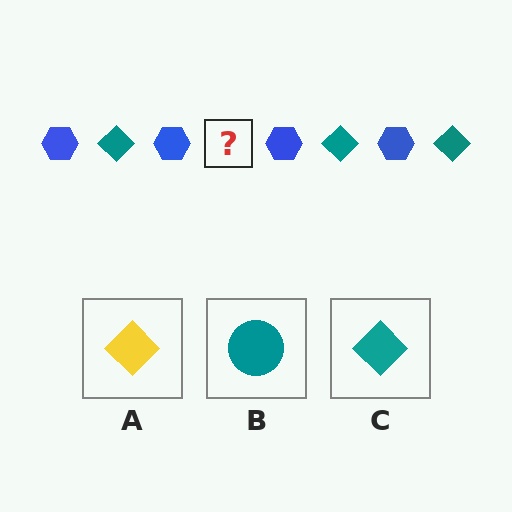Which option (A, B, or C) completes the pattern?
C.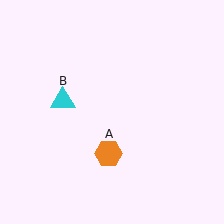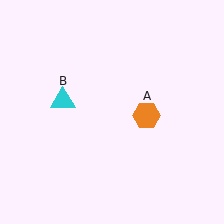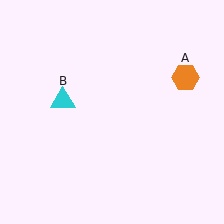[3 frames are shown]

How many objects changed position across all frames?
1 object changed position: orange hexagon (object A).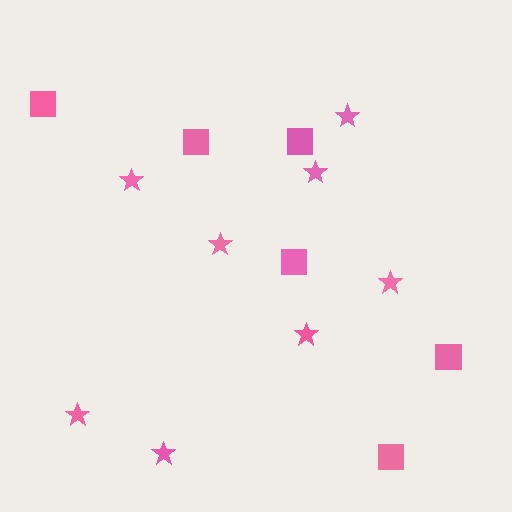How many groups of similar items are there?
There are 2 groups: one group of stars (8) and one group of squares (6).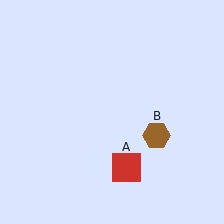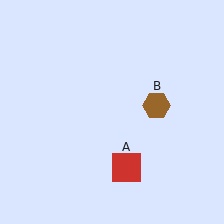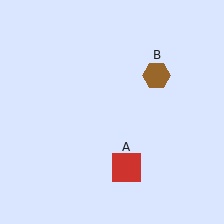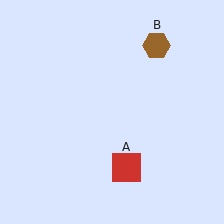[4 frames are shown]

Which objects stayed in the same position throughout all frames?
Red square (object A) remained stationary.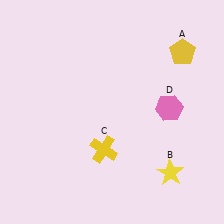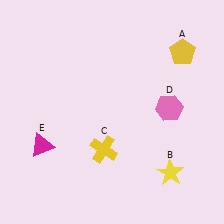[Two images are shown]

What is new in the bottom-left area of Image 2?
A magenta triangle (E) was added in the bottom-left area of Image 2.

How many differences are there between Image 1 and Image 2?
There is 1 difference between the two images.